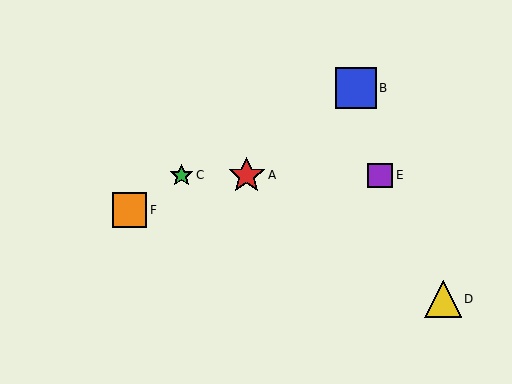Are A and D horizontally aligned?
No, A is at y≈176 and D is at y≈299.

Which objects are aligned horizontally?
Objects A, C, E are aligned horizontally.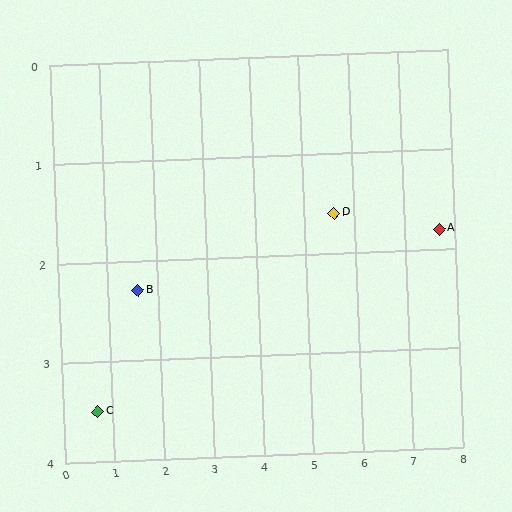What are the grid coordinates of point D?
Point D is at approximately (5.6, 1.6).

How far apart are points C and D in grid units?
Points C and D are about 5.3 grid units apart.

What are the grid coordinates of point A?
Point A is at approximately (7.7, 1.8).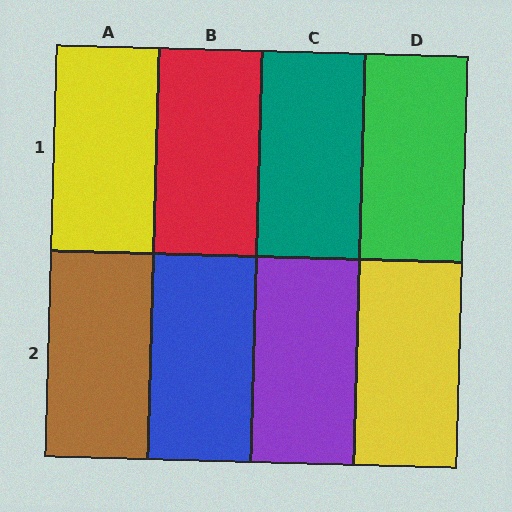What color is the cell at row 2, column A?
Brown.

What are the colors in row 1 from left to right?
Yellow, red, teal, green.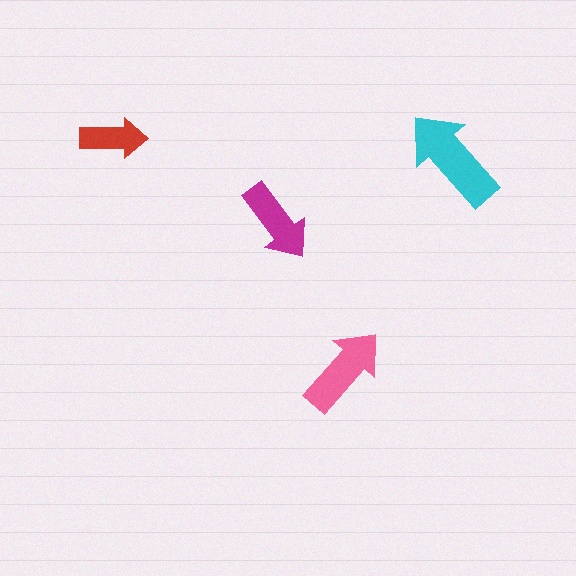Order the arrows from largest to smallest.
the cyan one, the pink one, the magenta one, the red one.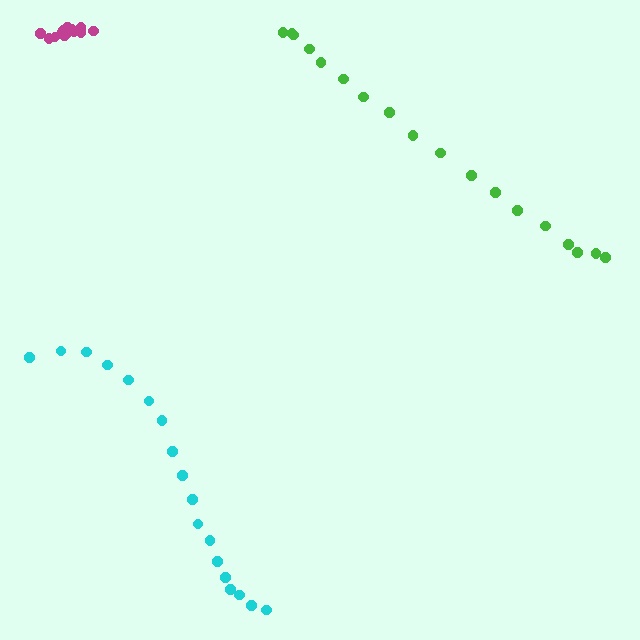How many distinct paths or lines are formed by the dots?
There are 3 distinct paths.